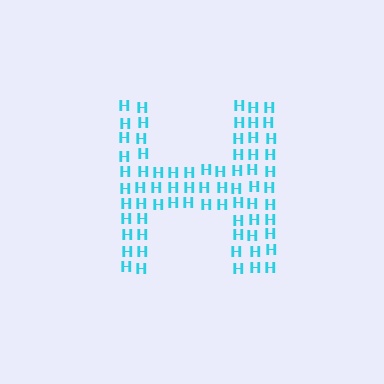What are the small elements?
The small elements are letter H's.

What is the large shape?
The large shape is the letter H.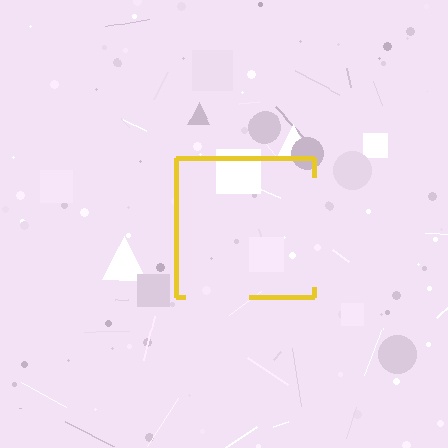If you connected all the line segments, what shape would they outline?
They would outline a square.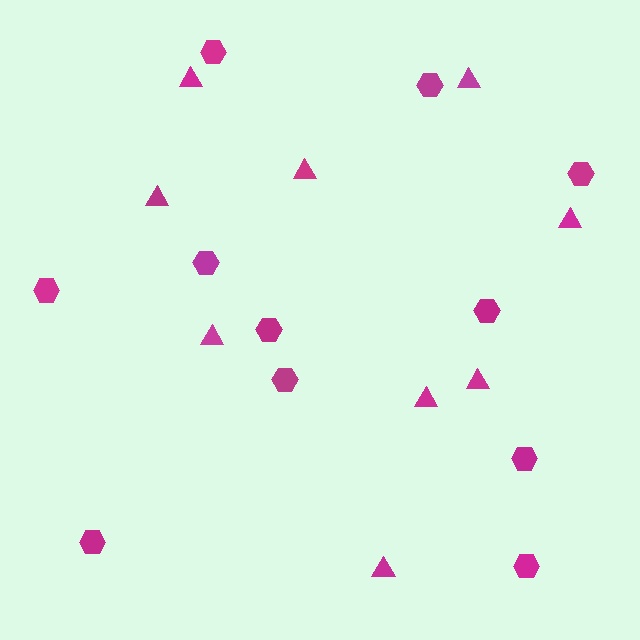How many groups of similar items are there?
There are 2 groups: one group of hexagons (11) and one group of triangles (9).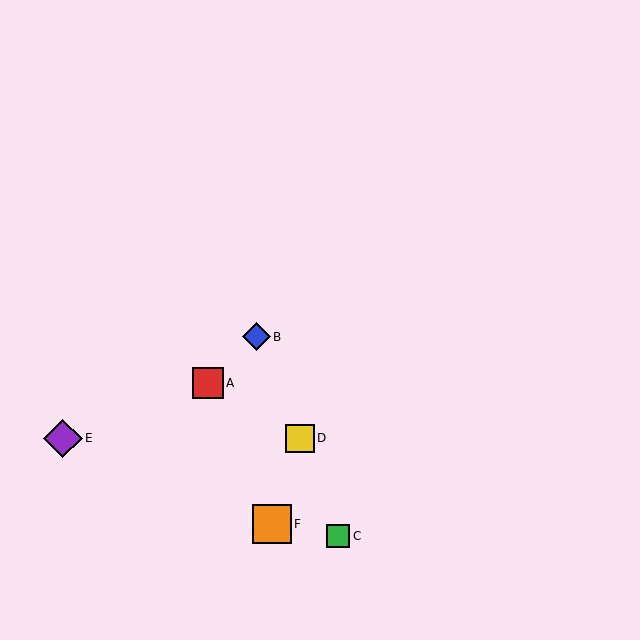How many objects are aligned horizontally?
2 objects (D, E) are aligned horizontally.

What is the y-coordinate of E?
Object E is at y≈438.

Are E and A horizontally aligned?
No, E is at y≈438 and A is at y≈383.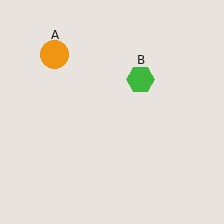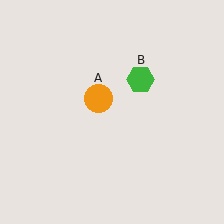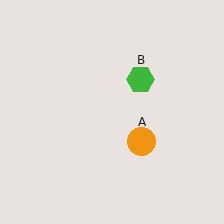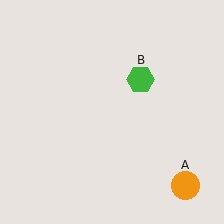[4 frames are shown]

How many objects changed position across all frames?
1 object changed position: orange circle (object A).